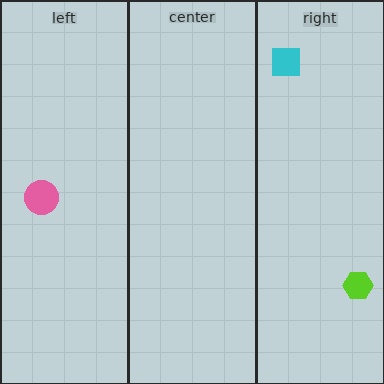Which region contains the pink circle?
The left region.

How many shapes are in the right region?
2.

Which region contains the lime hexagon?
The right region.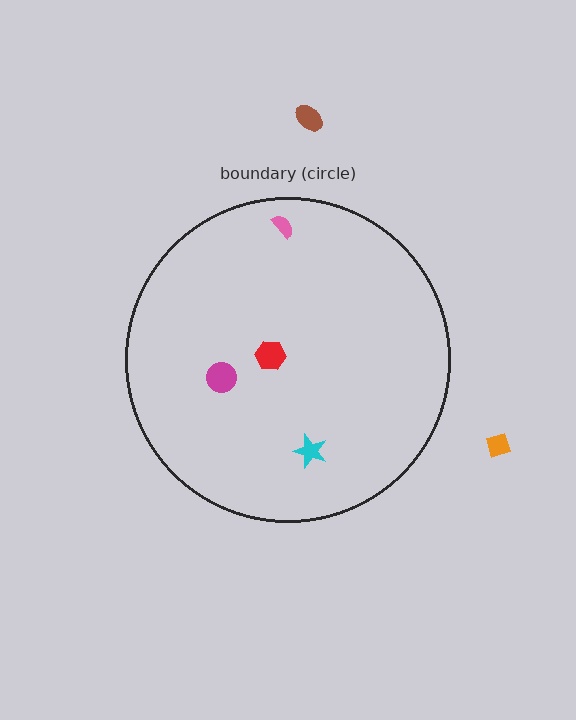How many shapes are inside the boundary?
4 inside, 2 outside.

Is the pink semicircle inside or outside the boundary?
Inside.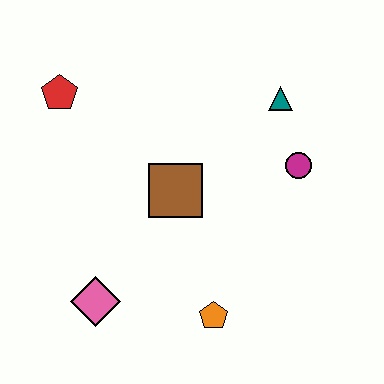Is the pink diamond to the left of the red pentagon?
No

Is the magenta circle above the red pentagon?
No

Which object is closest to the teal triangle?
The magenta circle is closest to the teal triangle.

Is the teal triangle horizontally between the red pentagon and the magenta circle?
Yes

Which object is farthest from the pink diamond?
The teal triangle is farthest from the pink diamond.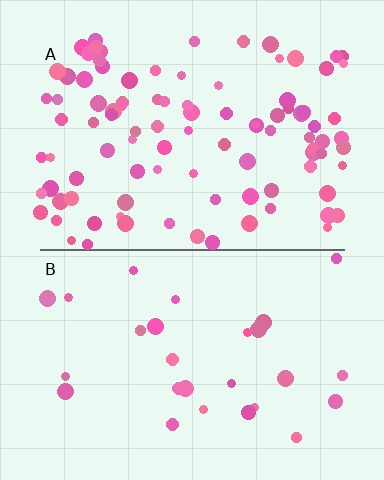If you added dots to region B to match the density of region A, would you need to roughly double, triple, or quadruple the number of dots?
Approximately quadruple.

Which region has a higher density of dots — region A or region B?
A (the top).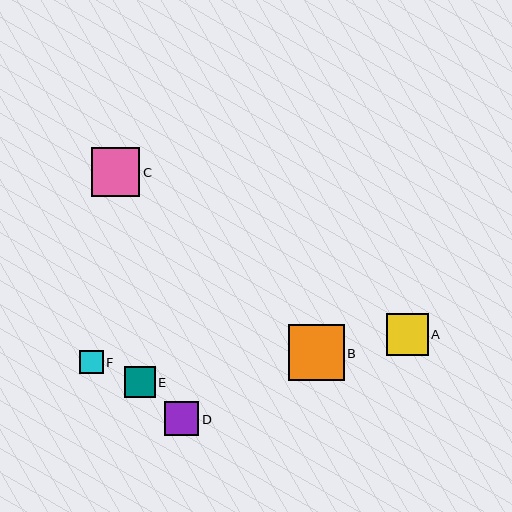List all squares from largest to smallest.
From largest to smallest: B, C, A, D, E, F.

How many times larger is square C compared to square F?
Square C is approximately 2.0 times the size of square F.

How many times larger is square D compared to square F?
Square D is approximately 1.4 times the size of square F.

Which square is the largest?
Square B is the largest with a size of approximately 56 pixels.